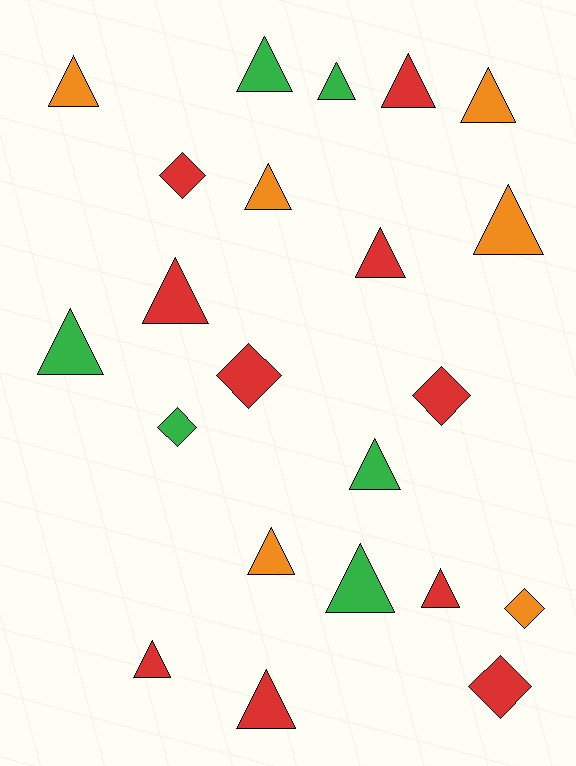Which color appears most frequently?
Red, with 10 objects.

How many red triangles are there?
There are 6 red triangles.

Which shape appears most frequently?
Triangle, with 16 objects.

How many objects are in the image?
There are 22 objects.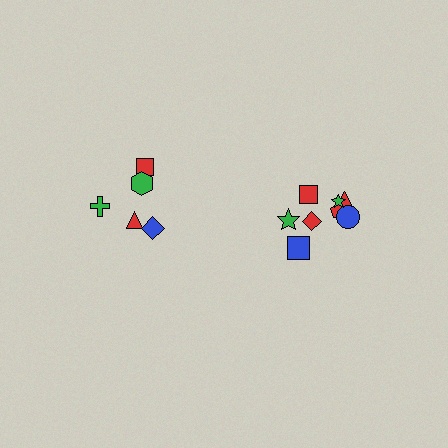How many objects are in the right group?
There are 8 objects.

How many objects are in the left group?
There are 5 objects.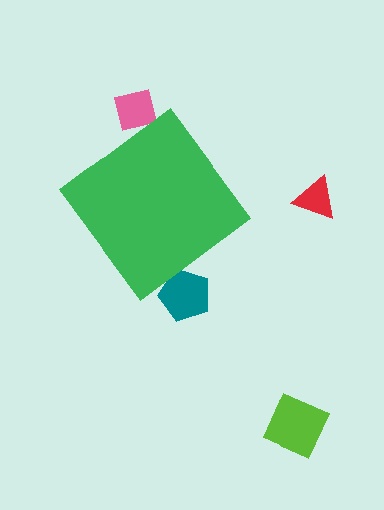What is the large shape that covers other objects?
A green diamond.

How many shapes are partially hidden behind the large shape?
2 shapes are partially hidden.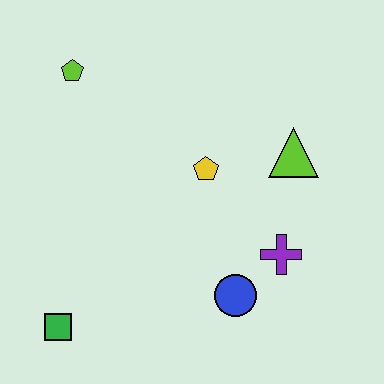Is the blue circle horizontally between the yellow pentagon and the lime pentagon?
No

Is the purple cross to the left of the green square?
No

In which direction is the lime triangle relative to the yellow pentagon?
The lime triangle is to the right of the yellow pentagon.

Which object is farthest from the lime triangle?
The green square is farthest from the lime triangle.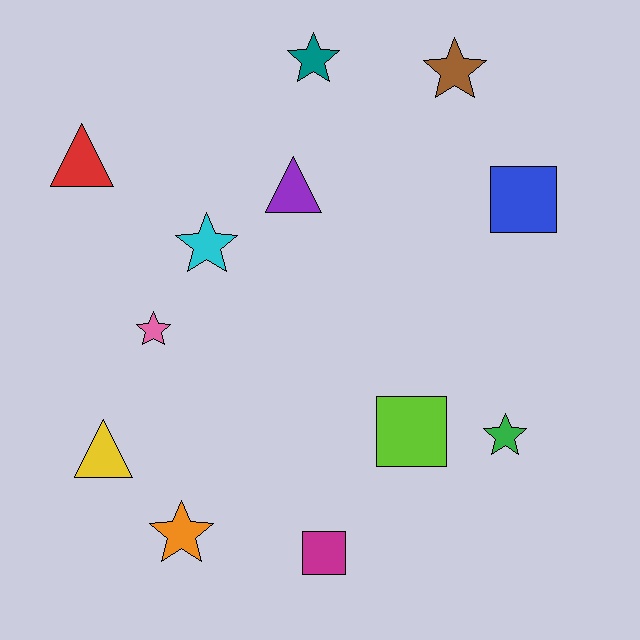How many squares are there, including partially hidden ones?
There are 3 squares.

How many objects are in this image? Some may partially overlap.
There are 12 objects.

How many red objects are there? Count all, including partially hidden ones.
There is 1 red object.